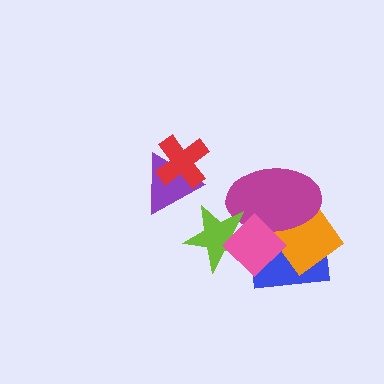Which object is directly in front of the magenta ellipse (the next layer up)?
The lime star is directly in front of the magenta ellipse.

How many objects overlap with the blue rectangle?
3 objects overlap with the blue rectangle.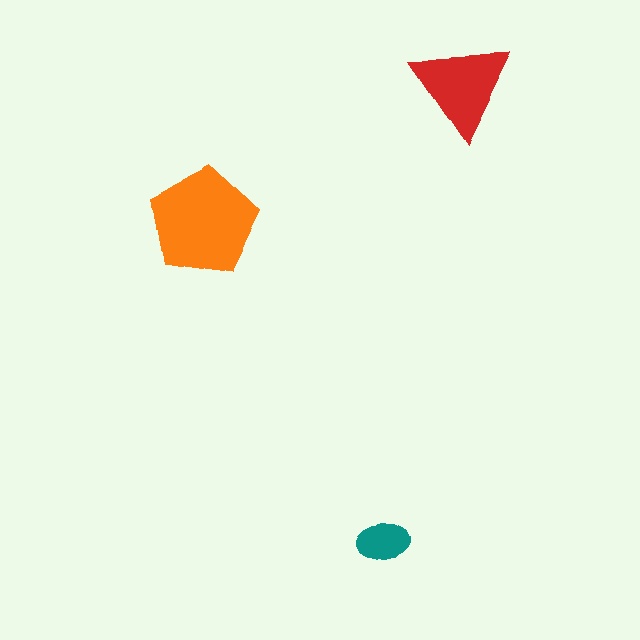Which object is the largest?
The orange pentagon.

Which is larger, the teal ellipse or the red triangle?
The red triangle.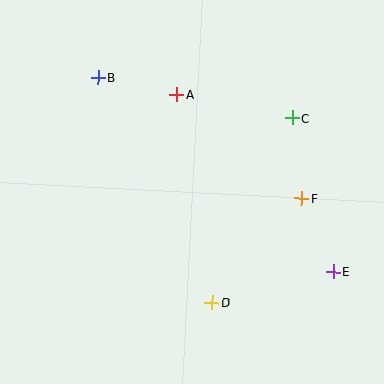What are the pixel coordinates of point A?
Point A is at (177, 94).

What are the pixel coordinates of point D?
Point D is at (212, 303).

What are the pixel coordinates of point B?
Point B is at (98, 77).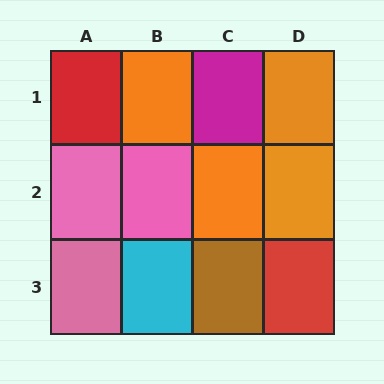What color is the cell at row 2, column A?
Pink.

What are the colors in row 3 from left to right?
Pink, cyan, brown, red.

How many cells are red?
2 cells are red.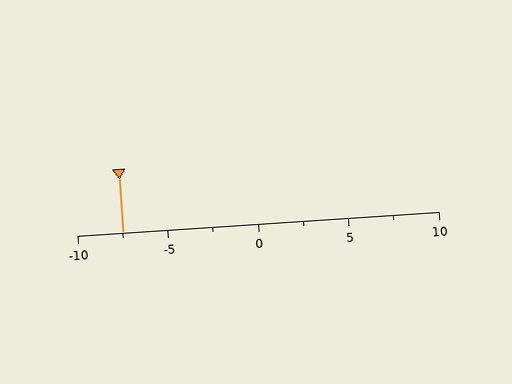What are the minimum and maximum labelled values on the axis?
The axis runs from -10 to 10.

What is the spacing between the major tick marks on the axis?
The major ticks are spaced 5 apart.